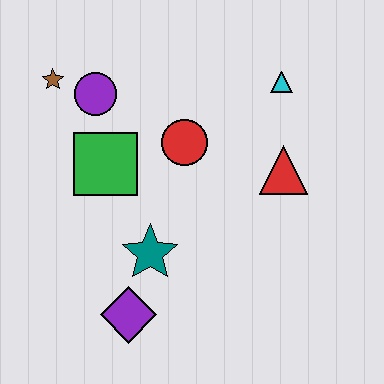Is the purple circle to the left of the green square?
Yes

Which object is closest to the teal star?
The purple diamond is closest to the teal star.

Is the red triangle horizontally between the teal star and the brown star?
No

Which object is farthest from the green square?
The cyan triangle is farthest from the green square.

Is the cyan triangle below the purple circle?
No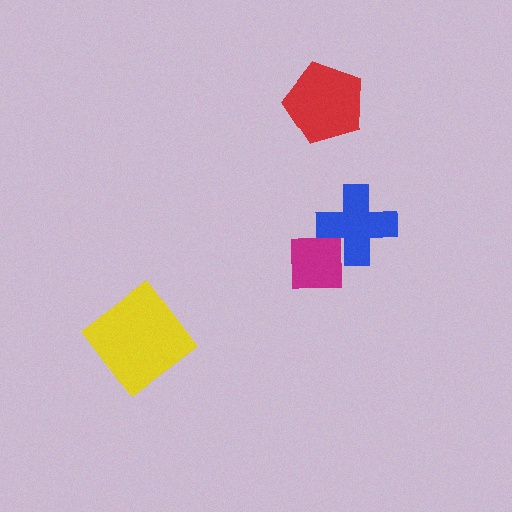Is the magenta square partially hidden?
No, no other shape covers it.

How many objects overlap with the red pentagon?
0 objects overlap with the red pentagon.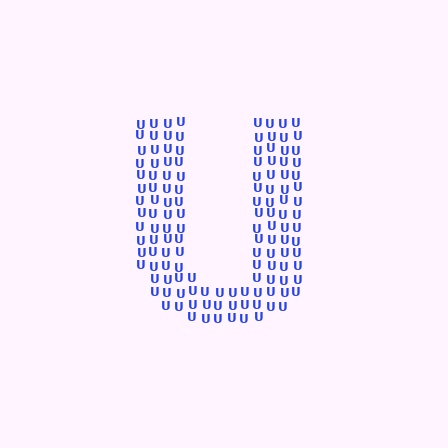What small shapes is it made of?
It is made of small letter U's.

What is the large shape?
The large shape is the letter U.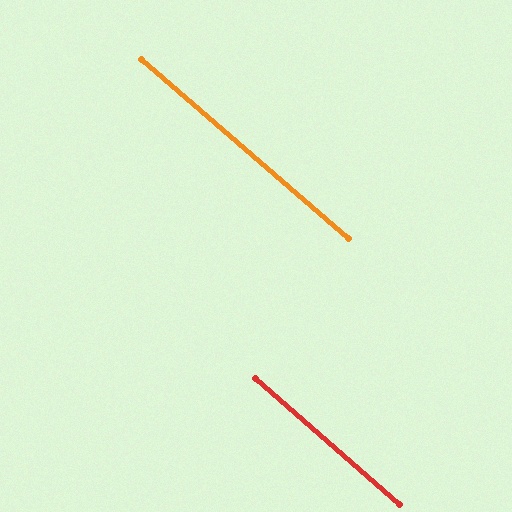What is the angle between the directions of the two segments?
Approximately 0 degrees.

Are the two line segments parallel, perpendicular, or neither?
Parallel — their directions differ by only 0.1°.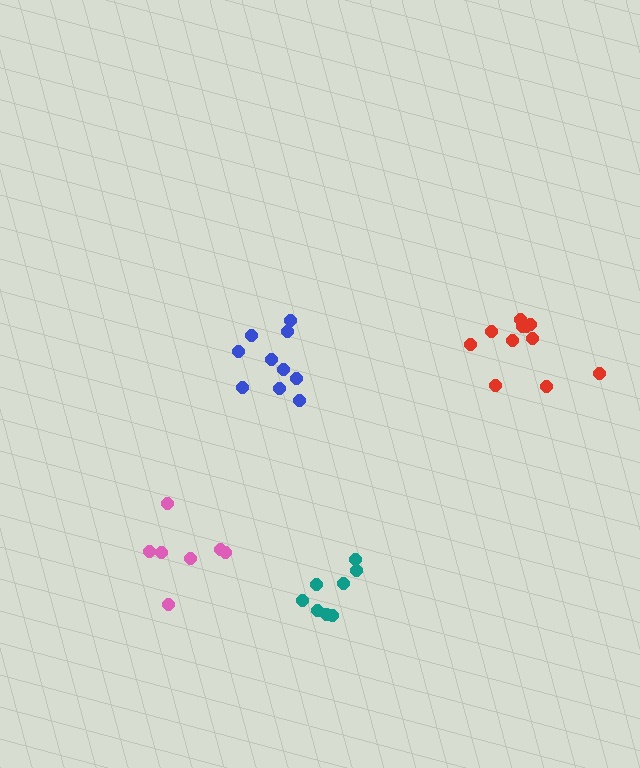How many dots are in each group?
Group 1: 8 dots, Group 2: 7 dots, Group 3: 11 dots, Group 4: 10 dots (36 total).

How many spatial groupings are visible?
There are 4 spatial groupings.